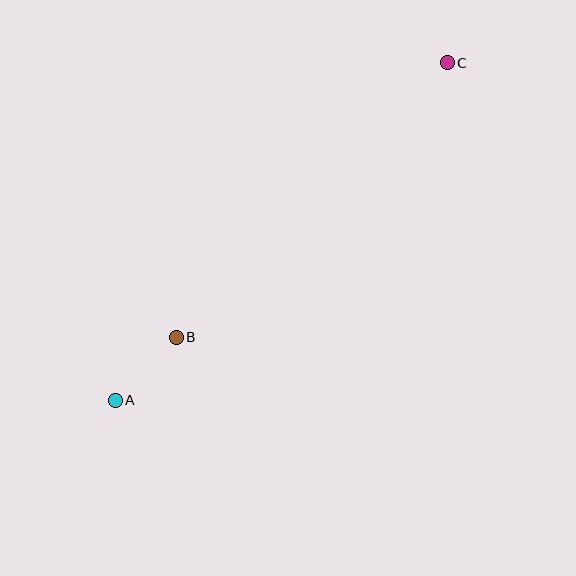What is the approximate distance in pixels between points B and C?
The distance between B and C is approximately 386 pixels.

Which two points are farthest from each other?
Points A and C are farthest from each other.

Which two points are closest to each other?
Points A and B are closest to each other.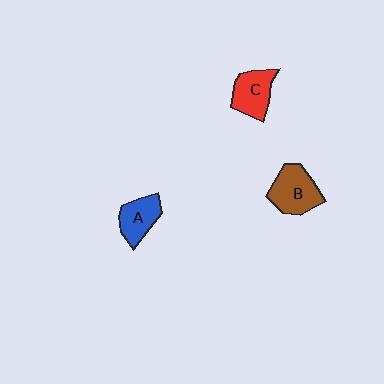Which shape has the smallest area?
Shape A (blue).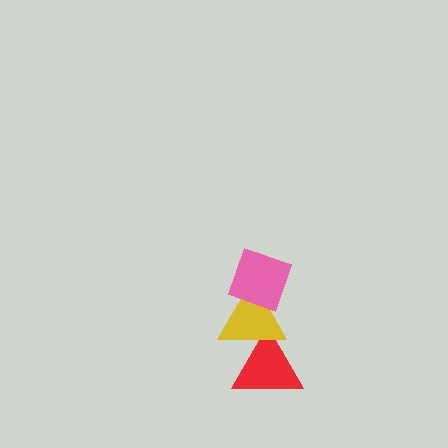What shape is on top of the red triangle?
The yellow triangle is on top of the red triangle.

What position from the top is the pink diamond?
The pink diamond is 1st from the top.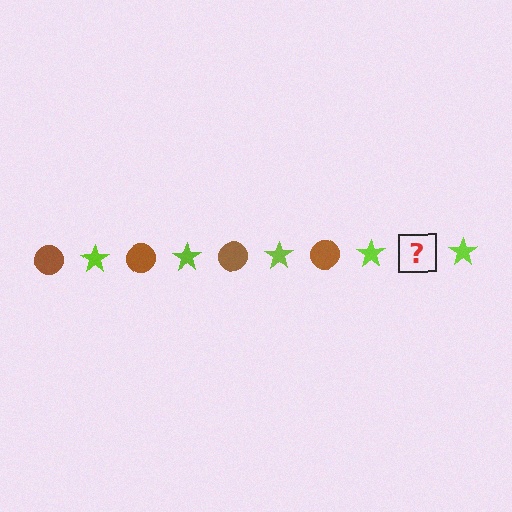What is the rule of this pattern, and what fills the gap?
The rule is that the pattern alternates between brown circle and lime star. The gap should be filled with a brown circle.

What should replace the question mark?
The question mark should be replaced with a brown circle.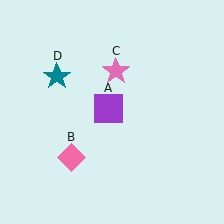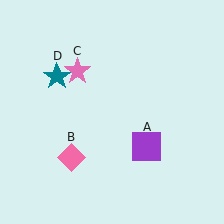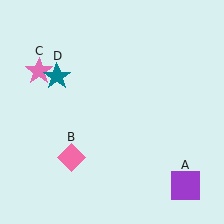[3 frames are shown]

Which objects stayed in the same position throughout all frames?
Pink diamond (object B) and teal star (object D) remained stationary.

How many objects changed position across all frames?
2 objects changed position: purple square (object A), pink star (object C).